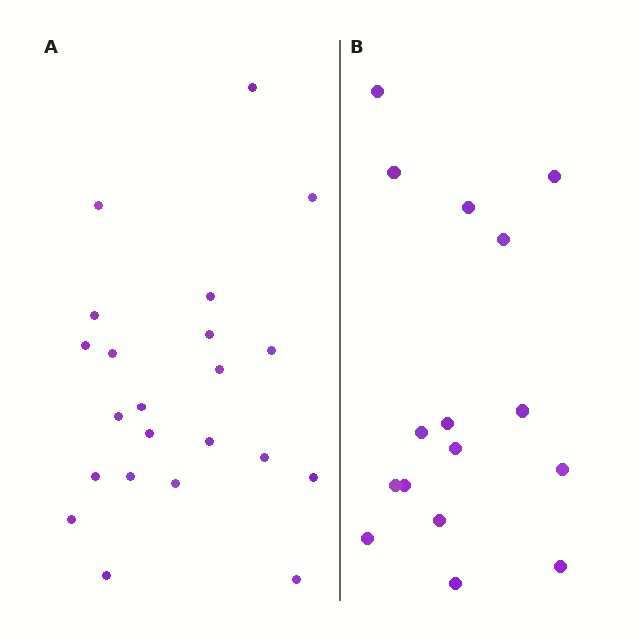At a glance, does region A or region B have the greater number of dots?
Region A (the left region) has more dots.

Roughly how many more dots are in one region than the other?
Region A has about 6 more dots than region B.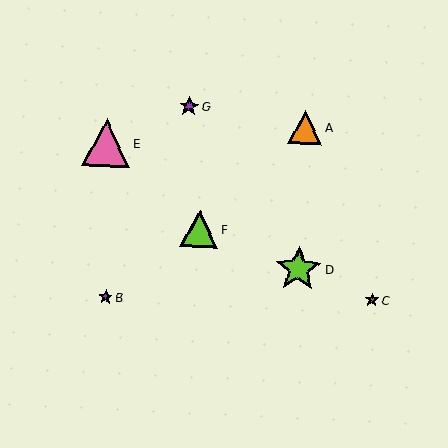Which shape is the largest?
The pink triangle (labeled E) is the largest.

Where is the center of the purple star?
The center of the purple star is at (189, 107).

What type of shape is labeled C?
Shape C is a brown star.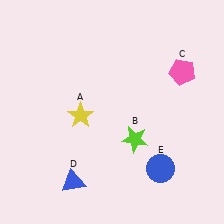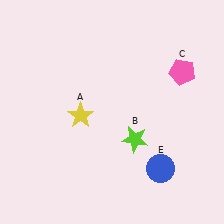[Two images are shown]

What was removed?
The blue triangle (D) was removed in Image 2.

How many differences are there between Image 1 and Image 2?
There is 1 difference between the two images.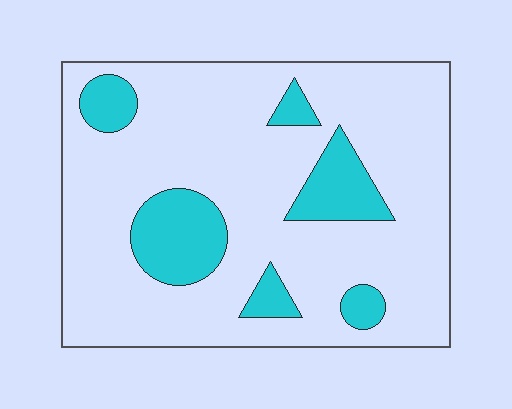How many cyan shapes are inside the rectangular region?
6.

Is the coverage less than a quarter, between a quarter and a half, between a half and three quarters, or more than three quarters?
Less than a quarter.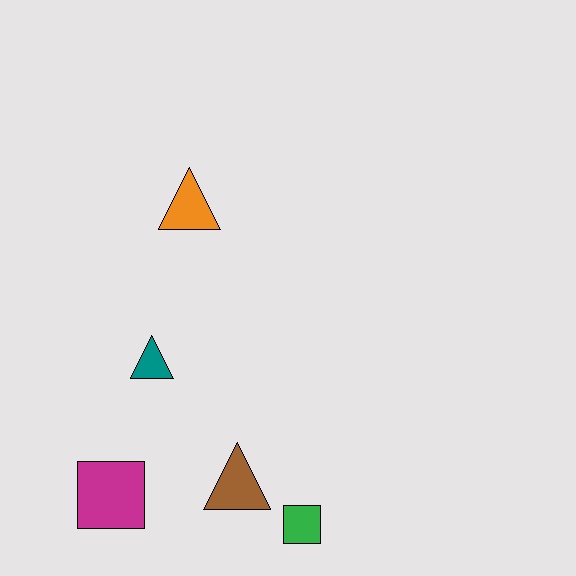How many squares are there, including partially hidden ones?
There are 2 squares.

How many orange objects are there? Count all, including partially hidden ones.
There is 1 orange object.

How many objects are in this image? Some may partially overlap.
There are 5 objects.